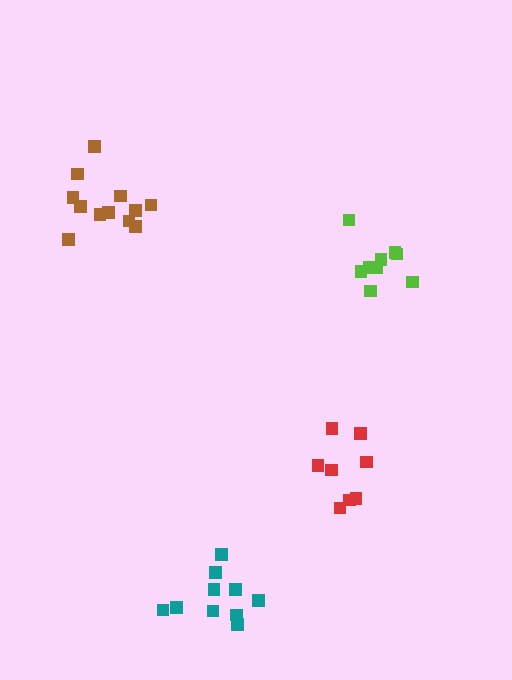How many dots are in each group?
Group 1: 12 dots, Group 2: 8 dots, Group 3: 9 dots, Group 4: 10 dots (39 total).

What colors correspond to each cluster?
The clusters are colored: brown, red, lime, teal.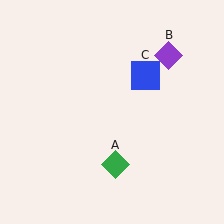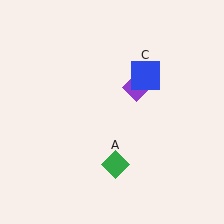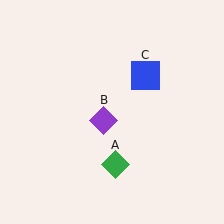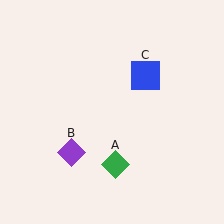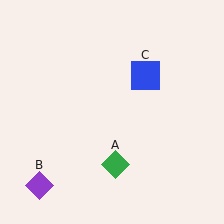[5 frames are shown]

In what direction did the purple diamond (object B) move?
The purple diamond (object B) moved down and to the left.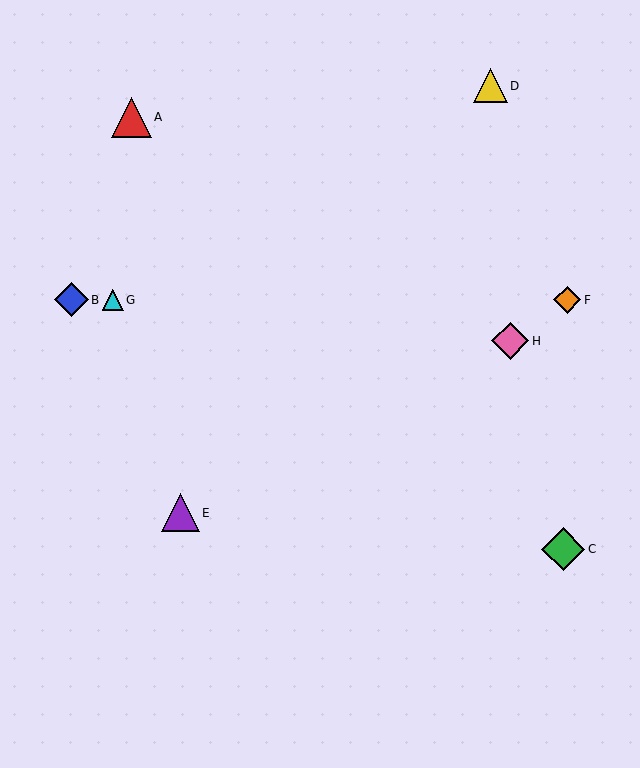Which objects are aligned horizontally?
Objects B, F, G are aligned horizontally.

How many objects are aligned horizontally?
3 objects (B, F, G) are aligned horizontally.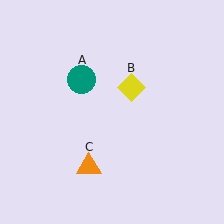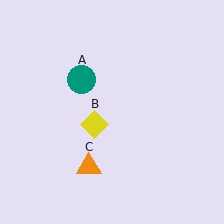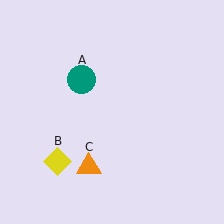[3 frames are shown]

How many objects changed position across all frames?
1 object changed position: yellow diamond (object B).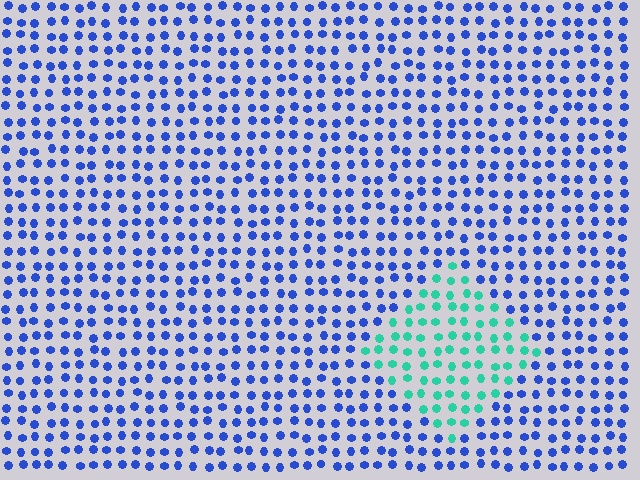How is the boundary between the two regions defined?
The boundary is defined purely by a slight shift in hue (about 64 degrees). Spacing, size, and orientation are identical on both sides.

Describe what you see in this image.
The image is filled with small blue elements in a uniform arrangement. A diamond-shaped region is visible where the elements are tinted to a slightly different hue, forming a subtle color boundary.